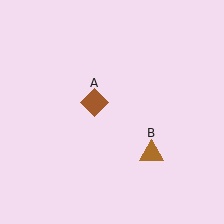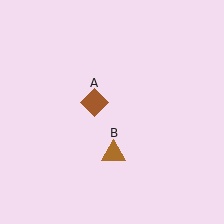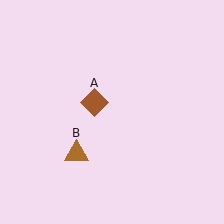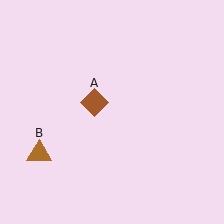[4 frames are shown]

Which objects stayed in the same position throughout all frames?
Brown diamond (object A) remained stationary.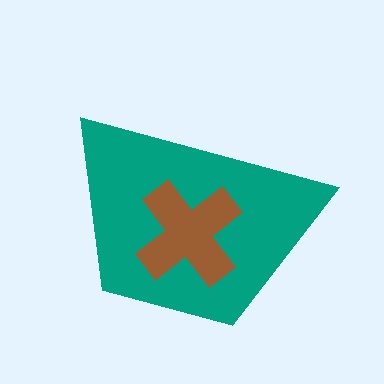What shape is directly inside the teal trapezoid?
The brown cross.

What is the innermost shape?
The brown cross.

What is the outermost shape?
The teal trapezoid.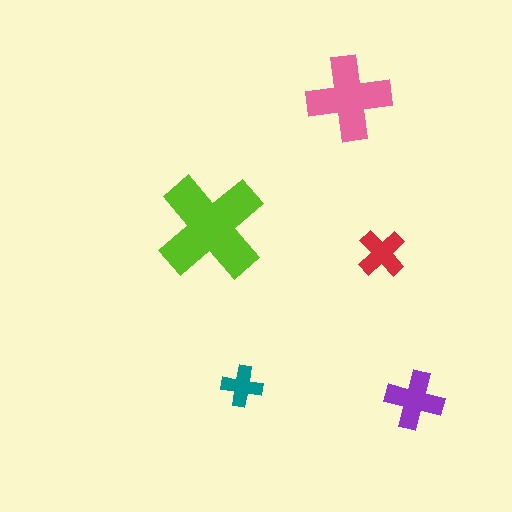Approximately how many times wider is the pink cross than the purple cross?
About 1.5 times wider.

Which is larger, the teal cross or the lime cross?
The lime one.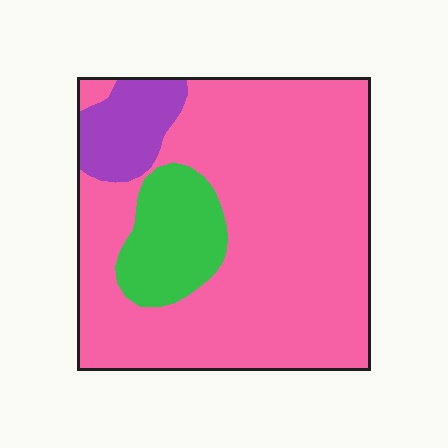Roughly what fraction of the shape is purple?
Purple covers roughly 10% of the shape.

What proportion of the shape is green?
Green covers 14% of the shape.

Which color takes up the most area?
Pink, at roughly 75%.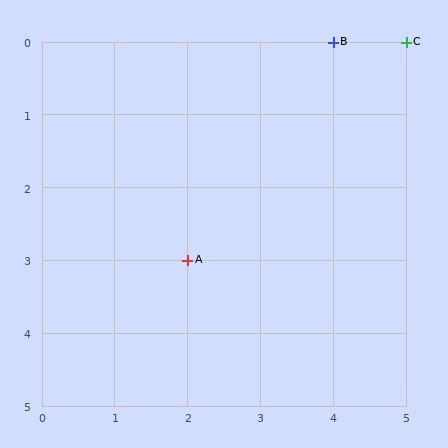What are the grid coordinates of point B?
Point B is at grid coordinates (4, 0).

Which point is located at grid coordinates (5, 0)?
Point C is at (5, 0).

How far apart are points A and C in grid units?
Points A and C are 3 columns and 3 rows apart (about 4.2 grid units diagonally).